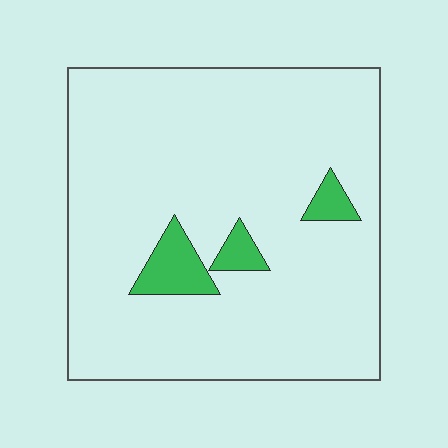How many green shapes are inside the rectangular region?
3.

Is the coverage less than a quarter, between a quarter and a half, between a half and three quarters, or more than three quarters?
Less than a quarter.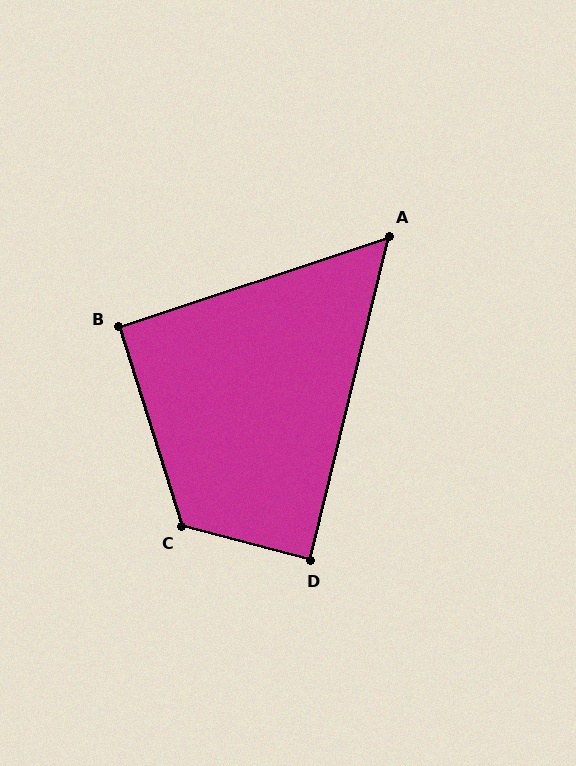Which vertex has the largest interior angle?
C, at approximately 122 degrees.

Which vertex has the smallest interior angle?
A, at approximately 58 degrees.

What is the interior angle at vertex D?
Approximately 89 degrees (approximately right).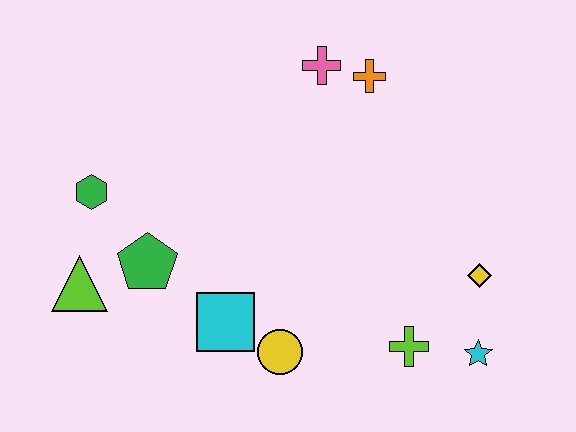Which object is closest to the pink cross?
The orange cross is closest to the pink cross.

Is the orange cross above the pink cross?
No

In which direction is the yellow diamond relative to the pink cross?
The yellow diamond is below the pink cross.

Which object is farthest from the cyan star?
The green hexagon is farthest from the cyan star.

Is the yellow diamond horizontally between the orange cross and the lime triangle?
No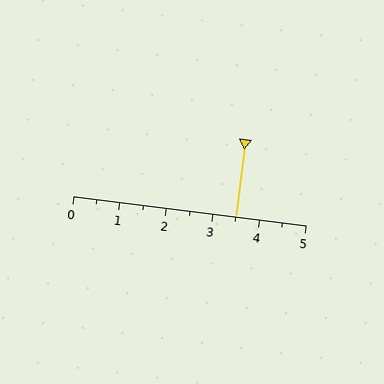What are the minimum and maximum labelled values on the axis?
The axis runs from 0 to 5.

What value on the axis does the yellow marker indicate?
The marker indicates approximately 3.5.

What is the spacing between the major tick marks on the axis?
The major ticks are spaced 1 apart.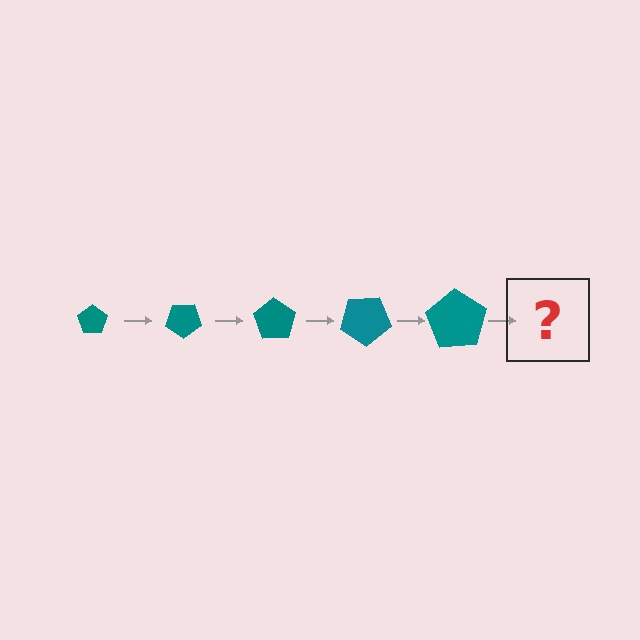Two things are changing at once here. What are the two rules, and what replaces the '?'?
The two rules are that the pentagon grows larger each step and it rotates 35 degrees each step. The '?' should be a pentagon, larger than the previous one and rotated 175 degrees from the start.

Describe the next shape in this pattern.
It should be a pentagon, larger than the previous one and rotated 175 degrees from the start.